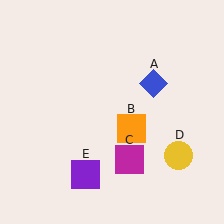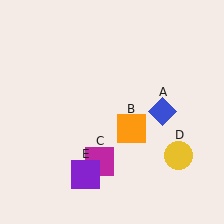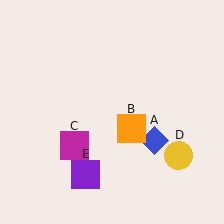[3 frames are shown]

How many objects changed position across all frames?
2 objects changed position: blue diamond (object A), magenta square (object C).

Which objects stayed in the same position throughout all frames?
Orange square (object B) and yellow circle (object D) and purple square (object E) remained stationary.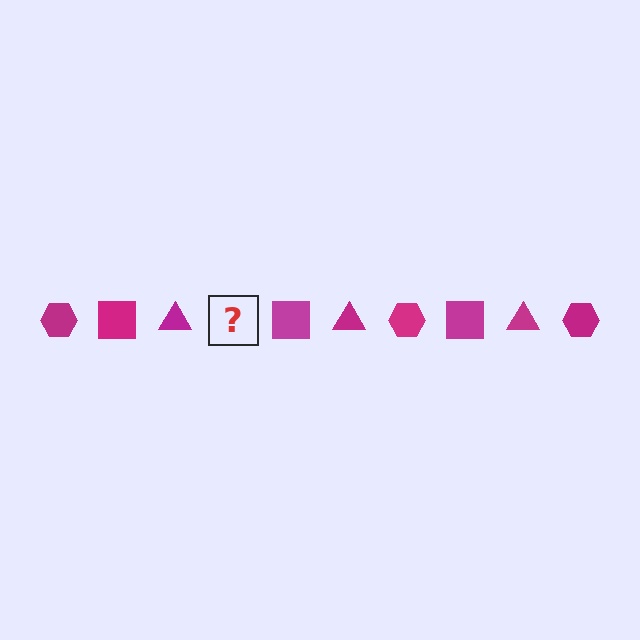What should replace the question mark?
The question mark should be replaced with a magenta hexagon.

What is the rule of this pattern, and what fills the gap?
The rule is that the pattern cycles through hexagon, square, triangle shapes in magenta. The gap should be filled with a magenta hexagon.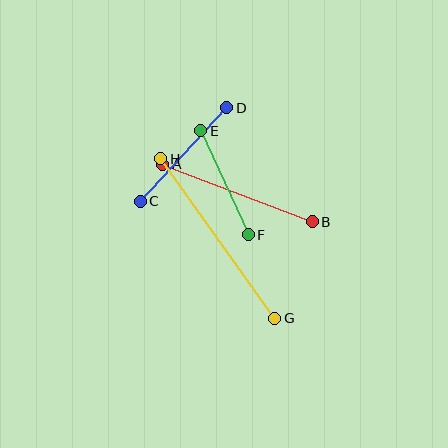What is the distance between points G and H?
The distance is approximately 196 pixels.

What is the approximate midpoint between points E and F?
The midpoint is at approximately (225, 183) pixels.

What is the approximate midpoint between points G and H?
The midpoint is at approximately (218, 238) pixels.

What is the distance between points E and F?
The distance is approximately 114 pixels.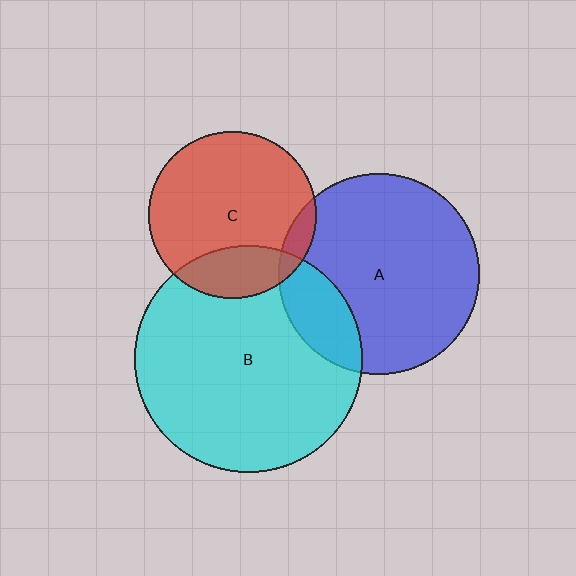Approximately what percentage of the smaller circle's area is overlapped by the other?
Approximately 10%.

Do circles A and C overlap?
Yes.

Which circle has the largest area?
Circle B (cyan).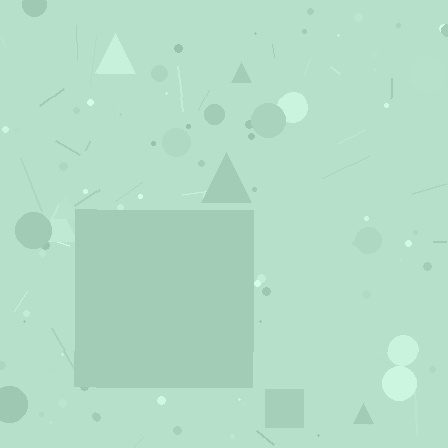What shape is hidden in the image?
A square is hidden in the image.